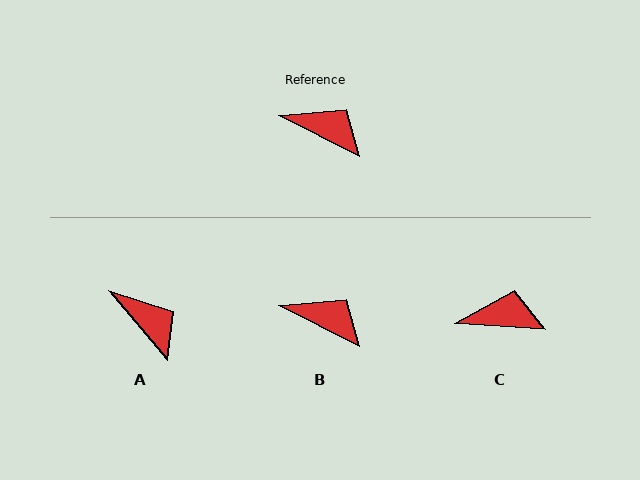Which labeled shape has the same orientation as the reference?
B.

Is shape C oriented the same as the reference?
No, it is off by about 23 degrees.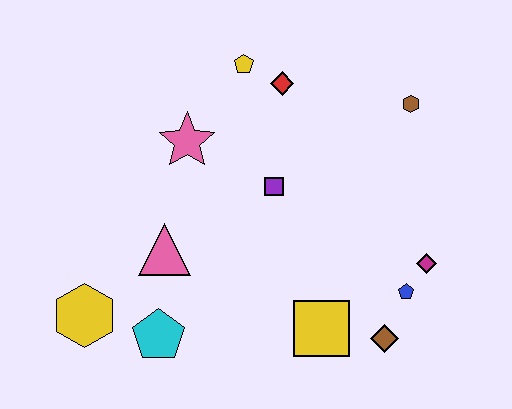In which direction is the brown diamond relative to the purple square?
The brown diamond is below the purple square.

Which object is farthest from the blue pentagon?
The yellow hexagon is farthest from the blue pentagon.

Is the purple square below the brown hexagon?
Yes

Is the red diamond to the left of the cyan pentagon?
No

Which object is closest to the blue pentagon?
The magenta diamond is closest to the blue pentagon.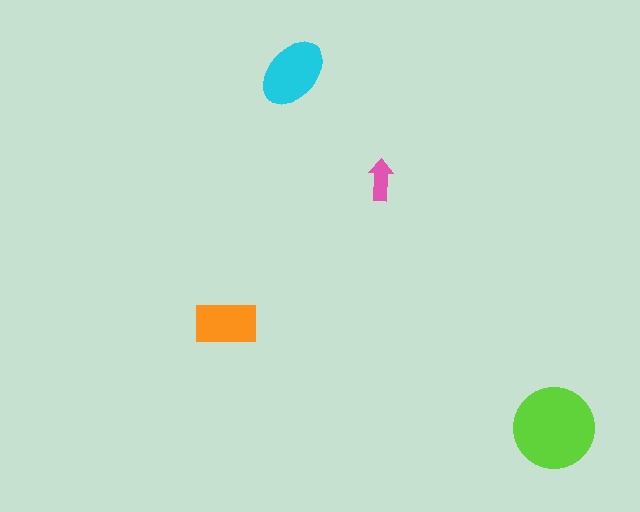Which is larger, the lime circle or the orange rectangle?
The lime circle.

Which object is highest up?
The cyan ellipse is topmost.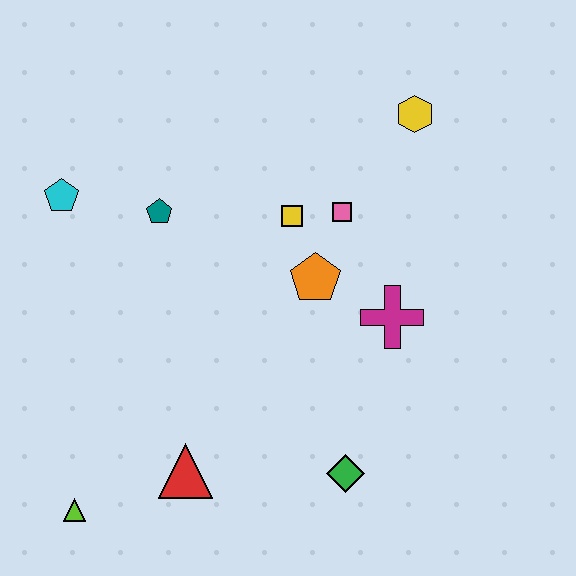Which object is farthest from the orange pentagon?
The lime triangle is farthest from the orange pentagon.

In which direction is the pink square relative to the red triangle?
The pink square is above the red triangle.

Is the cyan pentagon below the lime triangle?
No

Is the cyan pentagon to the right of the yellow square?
No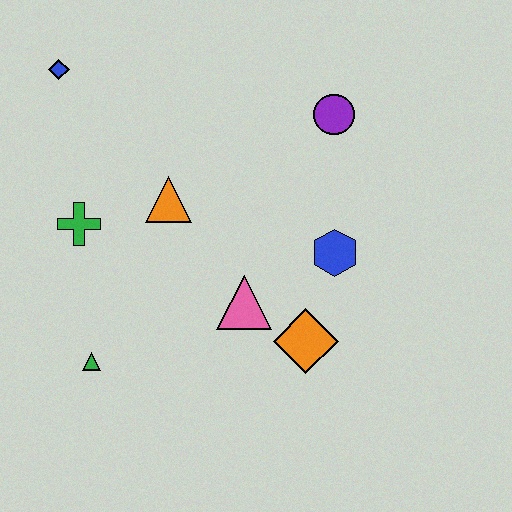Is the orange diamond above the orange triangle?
No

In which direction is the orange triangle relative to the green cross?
The orange triangle is to the right of the green cross.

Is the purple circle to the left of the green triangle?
No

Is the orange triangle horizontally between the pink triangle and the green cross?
Yes